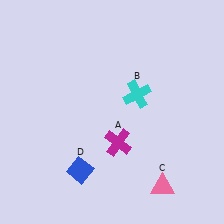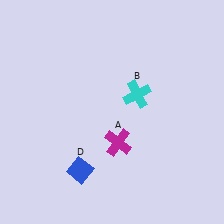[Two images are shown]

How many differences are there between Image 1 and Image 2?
There is 1 difference between the two images.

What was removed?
The pink triangle (C) was removed in Image 2.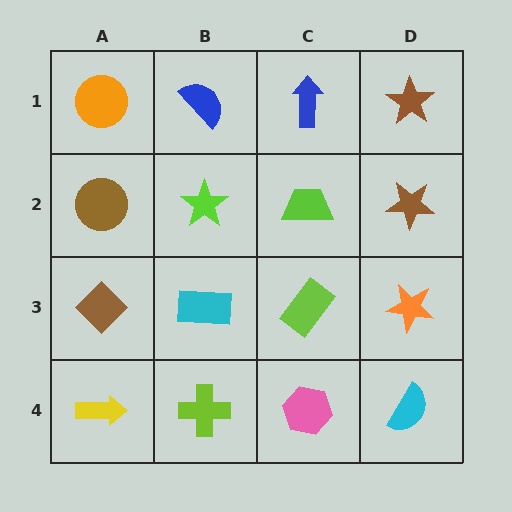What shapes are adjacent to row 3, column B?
A lime star (row 2, column B), a lime cross (row 4, column B), a brown diamond (row 3, column A), a lime rectangle (row 3, column C).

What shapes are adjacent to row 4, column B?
A cyan rectangle (row 3, column B), a yellow arrow (row 4, column A), a pink hexagon (row 4, column C).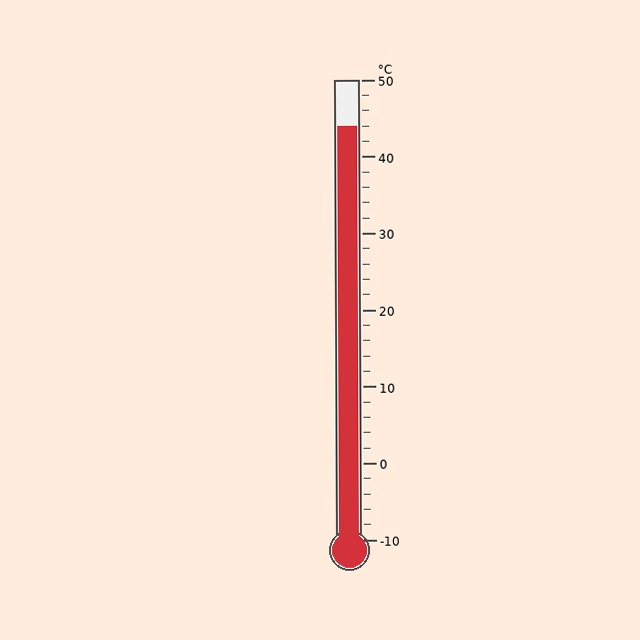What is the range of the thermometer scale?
The thermometer scale ranges from -10°C to 50°C.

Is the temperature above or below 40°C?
The temperature is above 40°C.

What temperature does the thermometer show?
The thermometer shows approximately 44°C.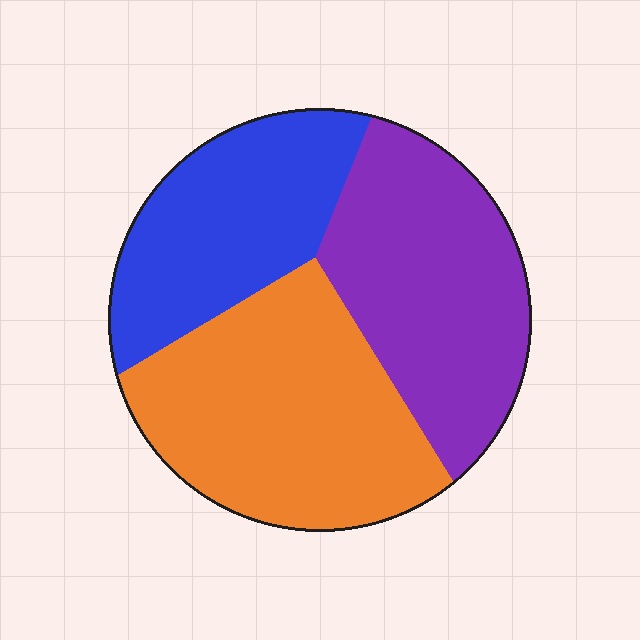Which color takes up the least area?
Blue, at roughly 25%.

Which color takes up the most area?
Orange, at roughly 40%.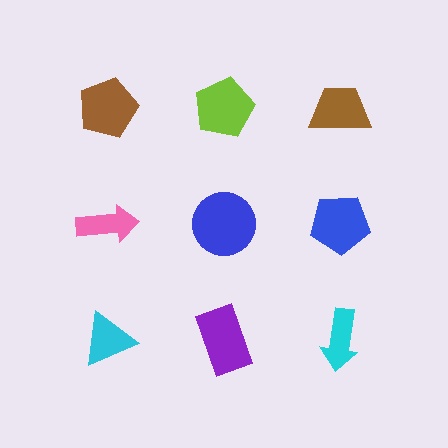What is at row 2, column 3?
A blue pentagon.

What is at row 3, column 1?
A cyan triangle.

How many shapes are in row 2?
3 shapes.